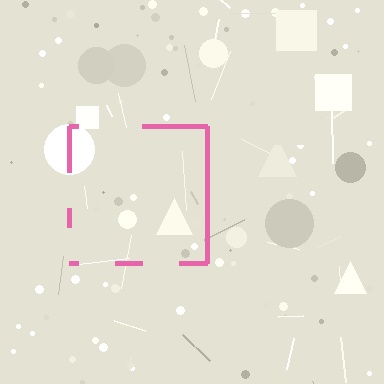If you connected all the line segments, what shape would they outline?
They would outline a square.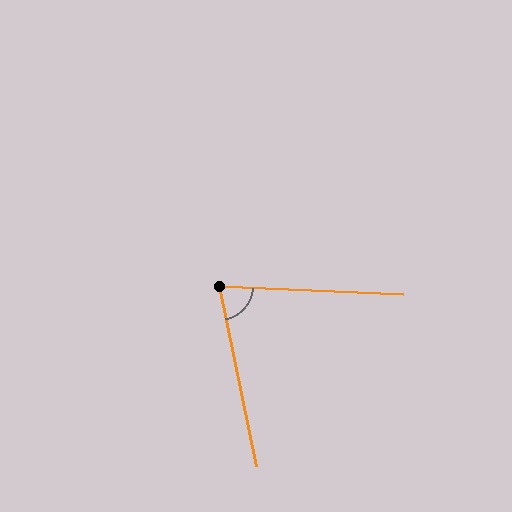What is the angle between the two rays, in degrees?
Approximately 76 degrees.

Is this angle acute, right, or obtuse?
It is acute.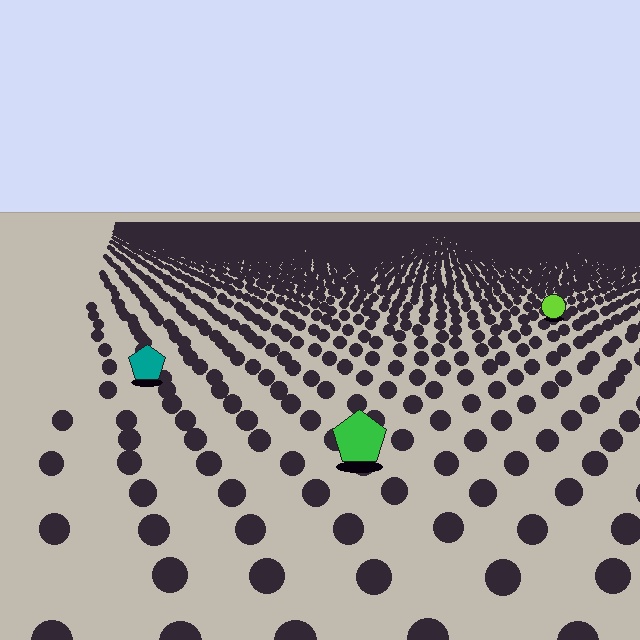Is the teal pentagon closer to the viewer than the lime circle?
Yes. The teal pentagon is closer — you can tell from the texture gradient: the ground texture is coarser near it.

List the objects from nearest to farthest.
From nearest to farthest: the green pentagon, the teal pentagon, the lime circle.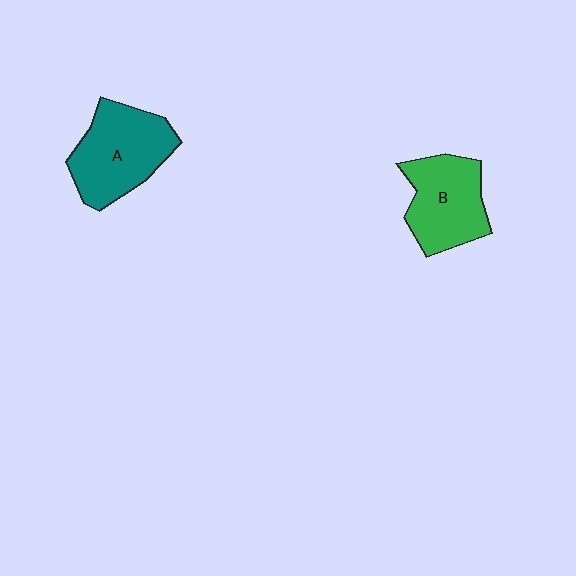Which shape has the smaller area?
Shape B (green).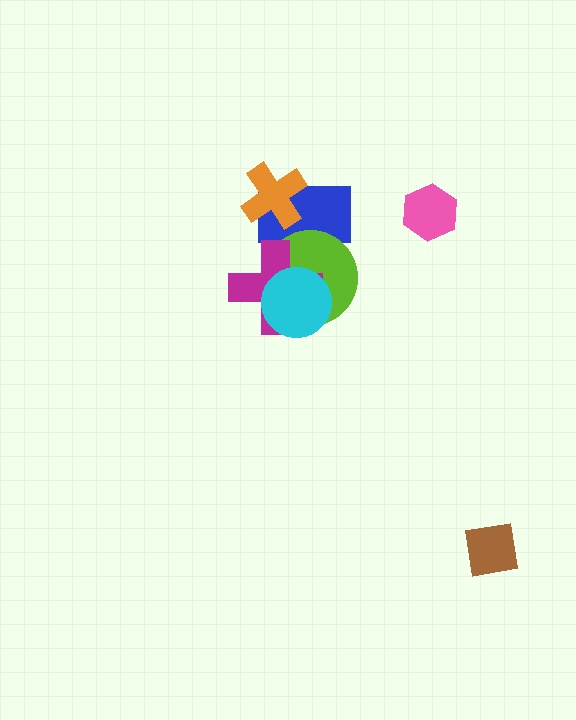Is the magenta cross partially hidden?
Yes, it is partially covered by another shape.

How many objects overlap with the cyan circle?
2 objects overlap with the cyan circle.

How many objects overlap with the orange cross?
1 object overlaps with the orange cross.